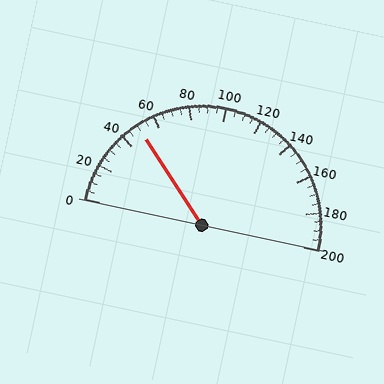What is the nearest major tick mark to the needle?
The nearest major tick mark is 40.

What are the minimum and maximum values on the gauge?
The gauge ranges from 0 to 200.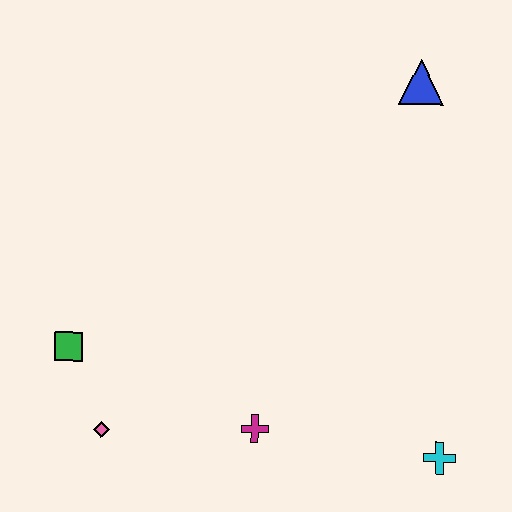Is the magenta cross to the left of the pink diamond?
No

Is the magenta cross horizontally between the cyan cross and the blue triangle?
No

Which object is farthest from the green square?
The blue triangle is farthest from the green square.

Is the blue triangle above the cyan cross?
Yes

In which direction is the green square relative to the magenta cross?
The green square is to the left of the magenta cross.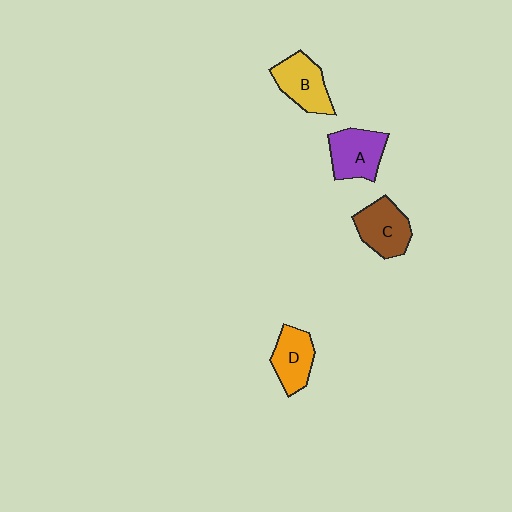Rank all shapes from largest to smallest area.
From largest to smallest: A (purple), C (brown), B (yellow), D (orange).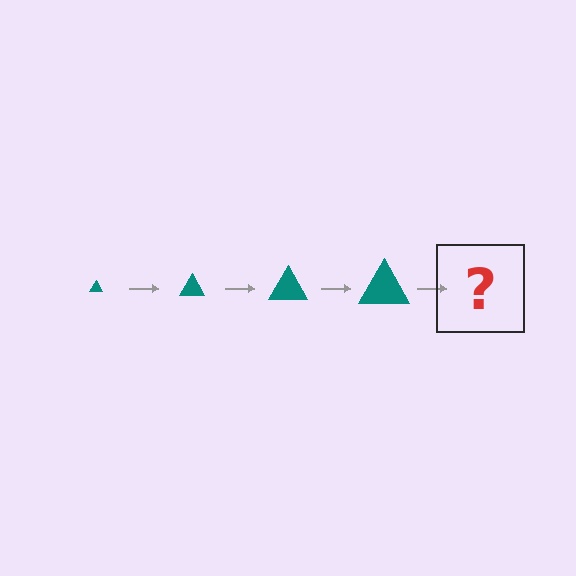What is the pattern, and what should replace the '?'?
The pattern is that the triangle gets progressively larger each step. The '?' should be a teal triangle, larger than the previous one.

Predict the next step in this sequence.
The next step is a teal triangle, larger than the previous one.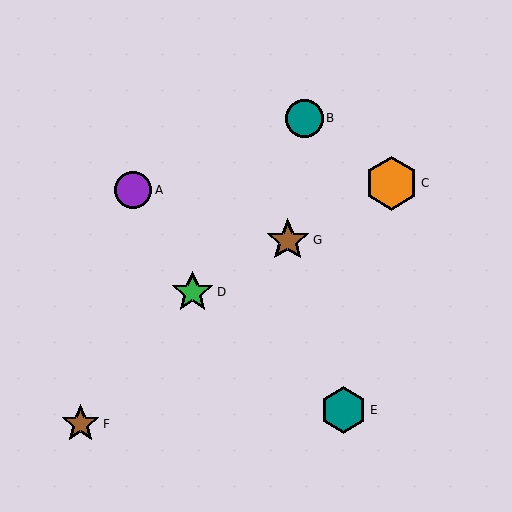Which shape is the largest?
The orange hexagon (labeled C) is the largest.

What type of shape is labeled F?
Shape F is a brown star.